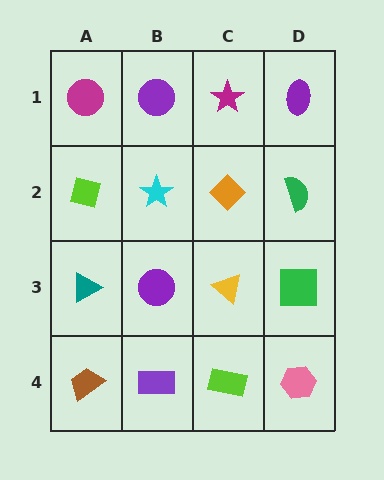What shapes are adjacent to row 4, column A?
A teal triangle (row 3, column A), a purple rectangle (row 4, column B).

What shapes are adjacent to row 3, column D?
A green semicircle (row 2, column D), a pink hexagon (row 4, column D), a yellow triangle (row 3, column C).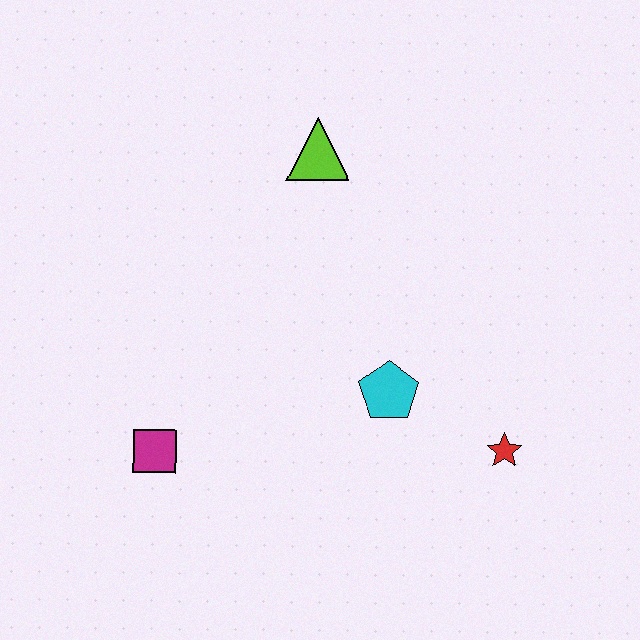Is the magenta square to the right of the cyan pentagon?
No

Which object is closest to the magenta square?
The cyan pentagon is closest to the magenta square.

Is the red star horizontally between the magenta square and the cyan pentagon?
No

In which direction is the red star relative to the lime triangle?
The red star is below the lime triangle.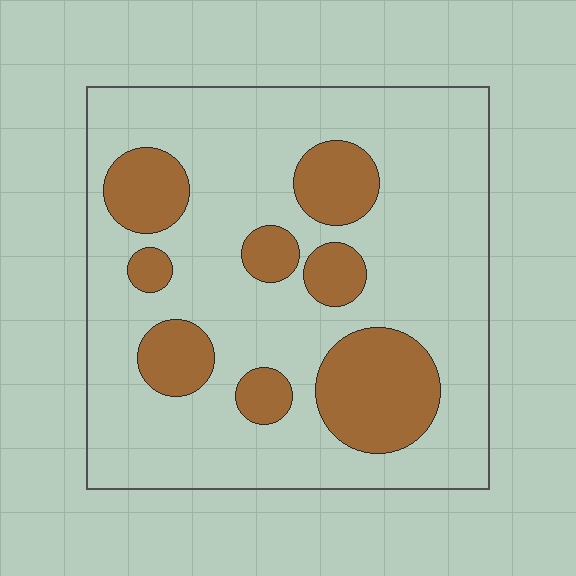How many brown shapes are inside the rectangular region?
8.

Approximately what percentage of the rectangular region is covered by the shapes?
Approximately 25%.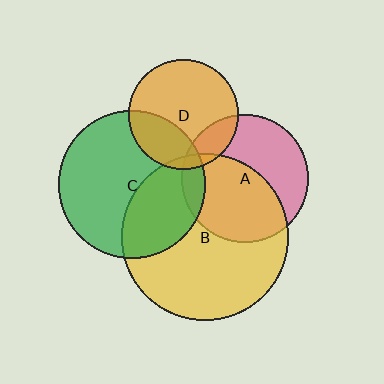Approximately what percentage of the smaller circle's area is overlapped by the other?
Approximately 55%.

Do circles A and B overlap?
Yes.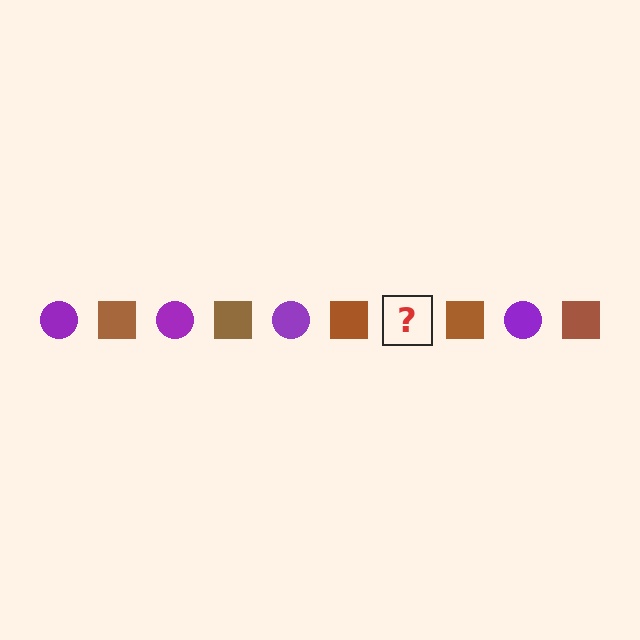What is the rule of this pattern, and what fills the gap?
The rule is that the pattern alternates between purple circle and brown square. The gap should be filled with a purple circle.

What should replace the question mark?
The question mark should be replaced with a purple circle.